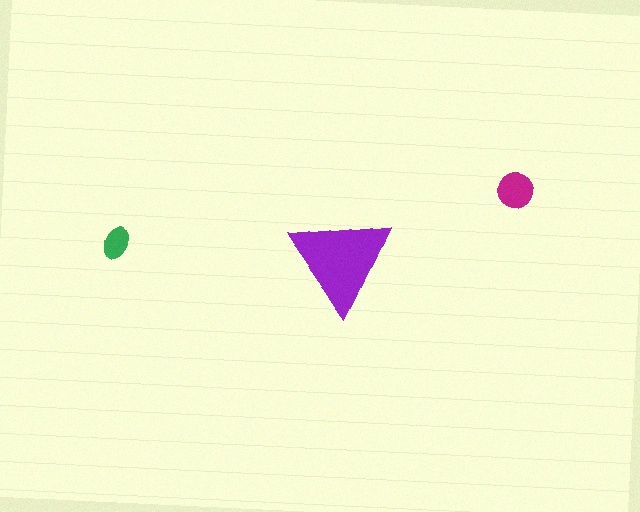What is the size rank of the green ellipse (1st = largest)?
3rd.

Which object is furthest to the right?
The magenta circle is rightmost.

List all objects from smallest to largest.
The green ellipse, the magenta circle, the purple triangle.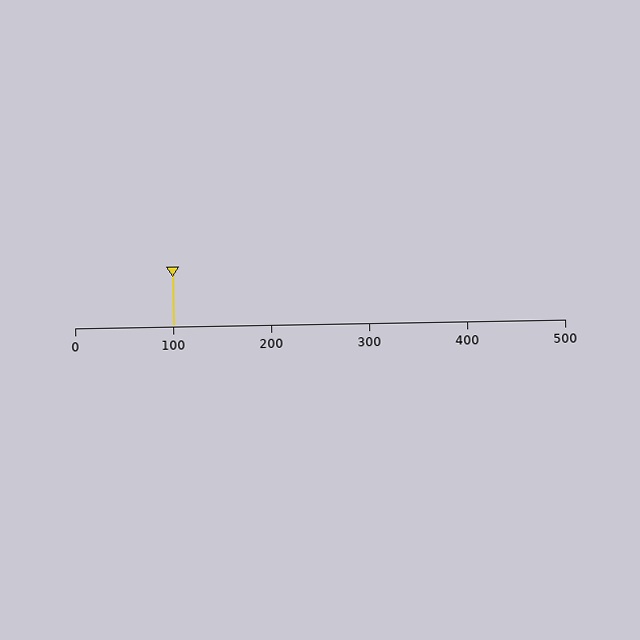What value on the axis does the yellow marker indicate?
The marker indicates approximately 100.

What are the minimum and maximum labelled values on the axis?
The axis runs from 0 to 500.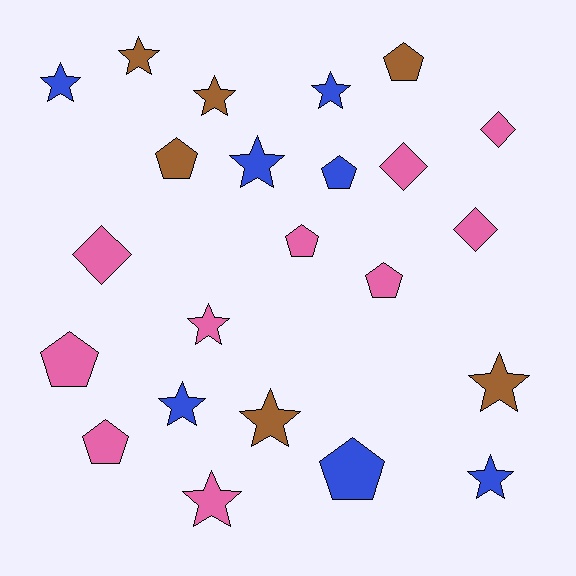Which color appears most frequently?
Pink, with 10 objects.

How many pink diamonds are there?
There are 4 pink diamonds.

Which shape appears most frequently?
Star, with 11 objects.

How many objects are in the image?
There are 23 objects.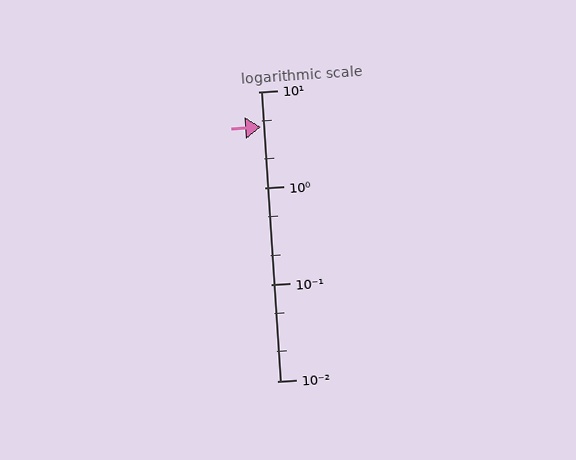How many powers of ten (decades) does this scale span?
The scale spans 3 decades, from 0.01 to 10.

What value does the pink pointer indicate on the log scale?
The pointer indicates approximately 4.3.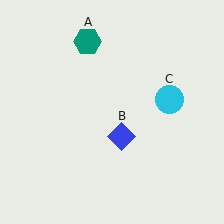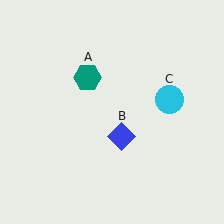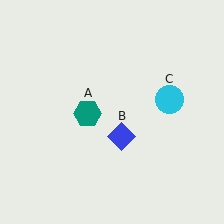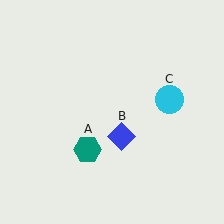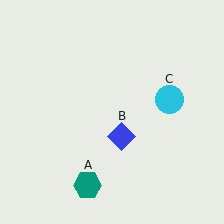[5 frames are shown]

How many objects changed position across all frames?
1 object changed position: teal hexagon (object A).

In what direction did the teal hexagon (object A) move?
The teal hexagon (object A) moved down.